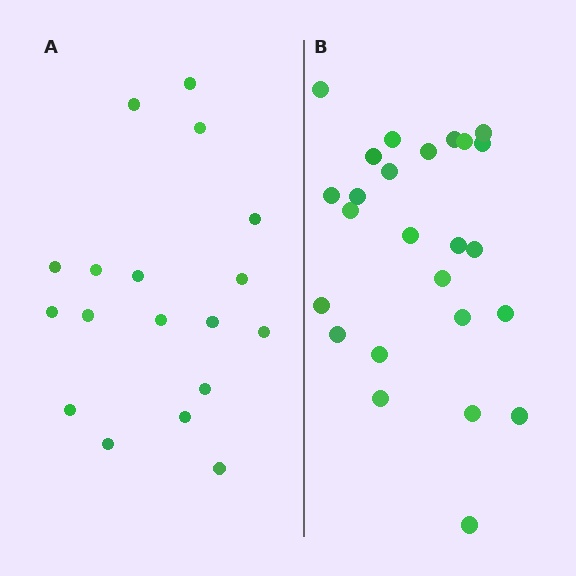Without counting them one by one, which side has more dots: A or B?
Region B (the right region) has more dots.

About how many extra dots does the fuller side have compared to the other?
Region B has roughly 8 or so more dots than region A.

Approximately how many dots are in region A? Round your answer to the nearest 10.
About 20 dots. (The exact count is 18, which rounds to 20.)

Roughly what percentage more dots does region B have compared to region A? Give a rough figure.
About 40% more.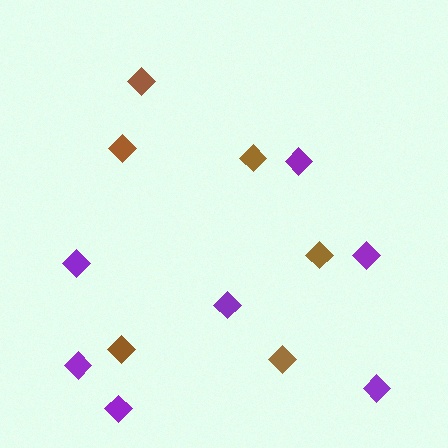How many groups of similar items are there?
There are 2 groups: one group of brown diamonds (6) and one group of purple diamonds (7).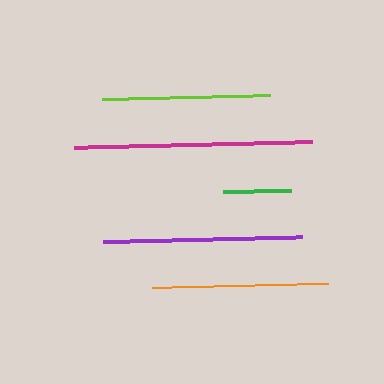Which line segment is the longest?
The magenta line is the longest at approximately 239 pixels.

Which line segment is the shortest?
The green line is the shortest at approximately 68 pixels.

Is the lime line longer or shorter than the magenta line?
The magenta line is longer than the lime line.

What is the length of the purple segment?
The purple segment is approximately 199 pixels long.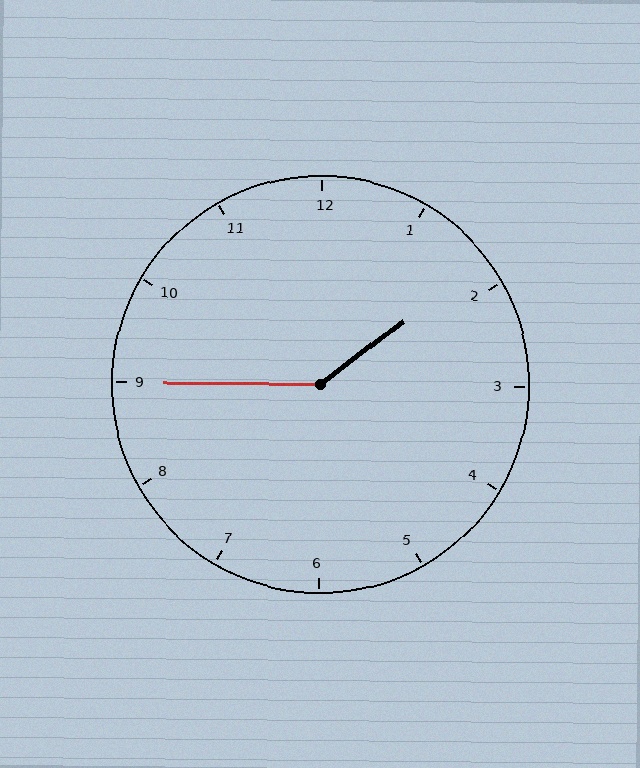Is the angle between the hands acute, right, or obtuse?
It is obtuse.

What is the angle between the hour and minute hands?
Approximately 142 degrees.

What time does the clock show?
1:45.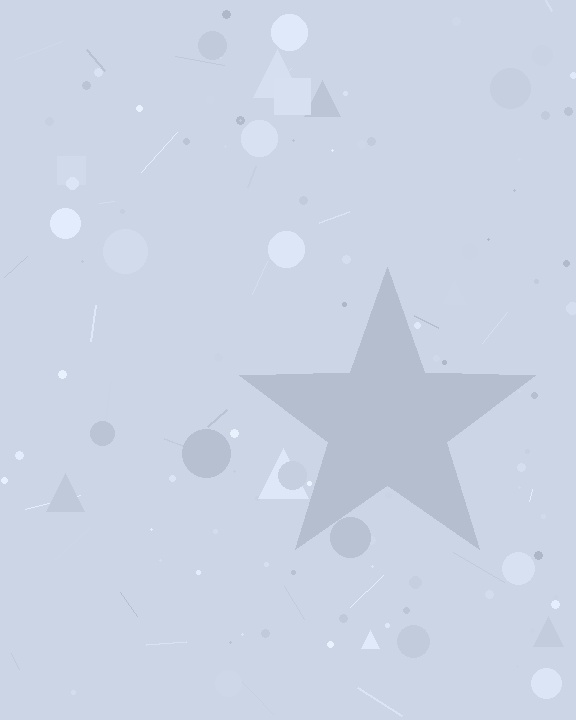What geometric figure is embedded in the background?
A star is embedded in the background.